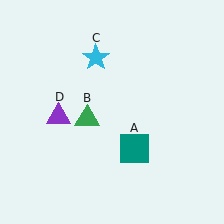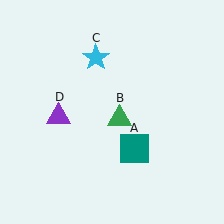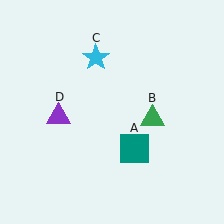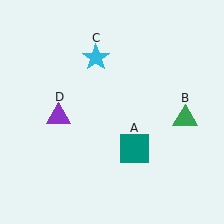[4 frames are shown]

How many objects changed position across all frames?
1 object changed position: green triangle (object B).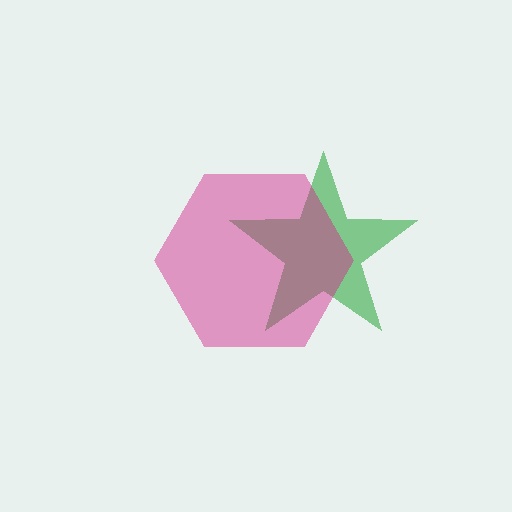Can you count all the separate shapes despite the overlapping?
Yes, there are 2 separate shapes.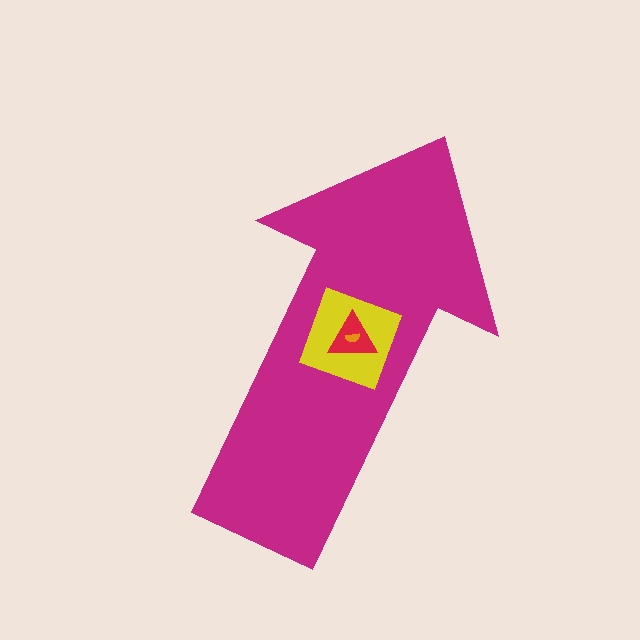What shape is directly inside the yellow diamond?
The red triangle.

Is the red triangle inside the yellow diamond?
Yes.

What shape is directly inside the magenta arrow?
The yellow diamond.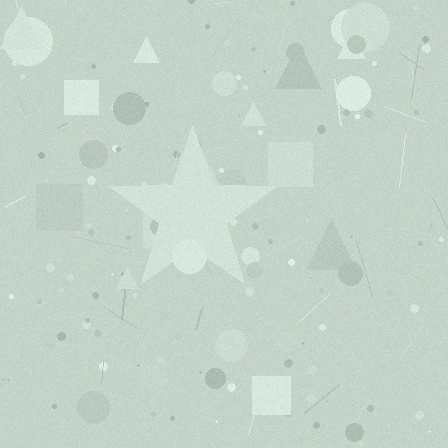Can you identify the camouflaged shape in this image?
The camouflaged shape is a star.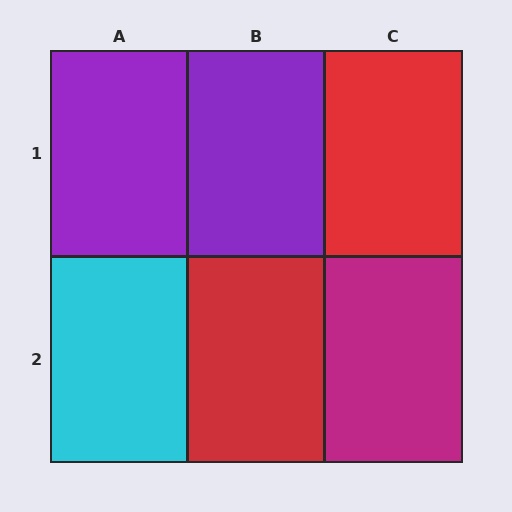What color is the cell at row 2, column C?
Magenta.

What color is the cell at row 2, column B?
Red.